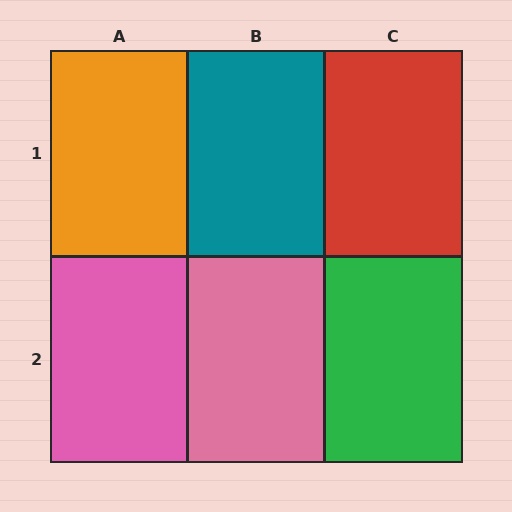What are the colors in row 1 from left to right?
Orange, teal, red.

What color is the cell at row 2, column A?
Pink.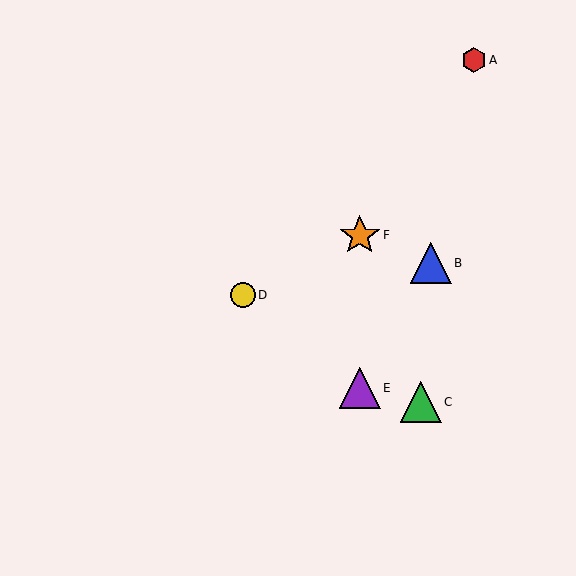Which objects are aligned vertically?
Objects E, F are aligned vertically.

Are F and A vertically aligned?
No, F is at x≈360 and A is at x≈474.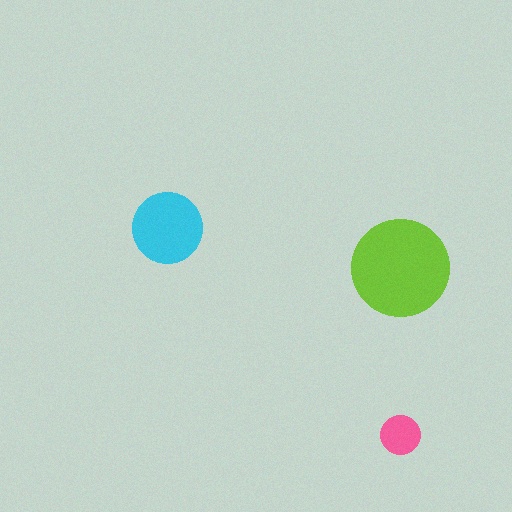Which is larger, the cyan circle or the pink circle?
The cyan one.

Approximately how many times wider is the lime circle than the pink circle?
About 2.5 times wider.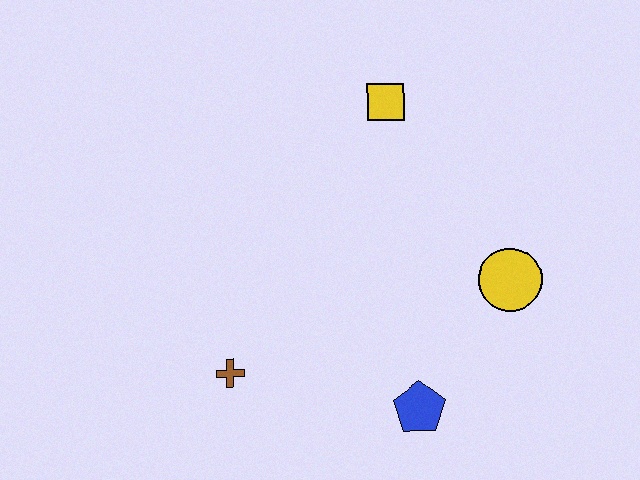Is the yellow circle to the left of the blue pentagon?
No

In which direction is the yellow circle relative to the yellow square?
The yellow circle is below the yellow square.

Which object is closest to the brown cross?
The blue pentagon is closest to the brown cross.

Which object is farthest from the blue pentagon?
The yellow square is farthest from the blue pentagon.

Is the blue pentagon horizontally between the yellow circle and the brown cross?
Yes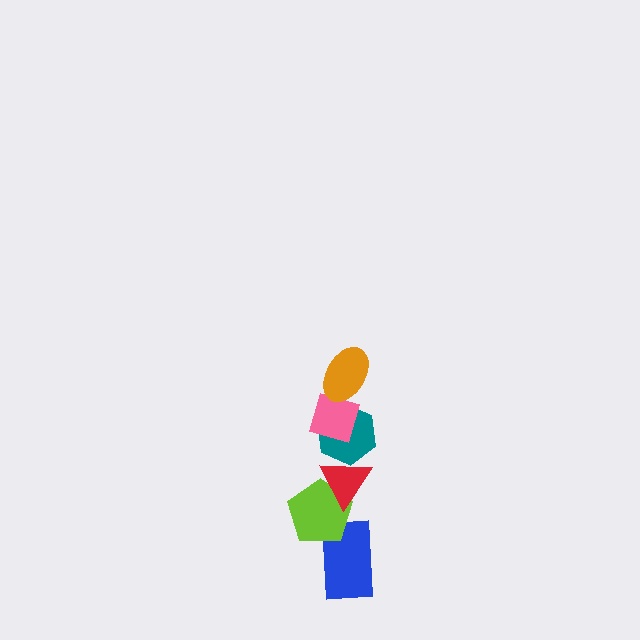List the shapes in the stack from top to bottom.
From top to bottom: the orange ellipse, the pink diamond, the teal hexagon, the red triangle, the lime pentagon, the blue rectangle.